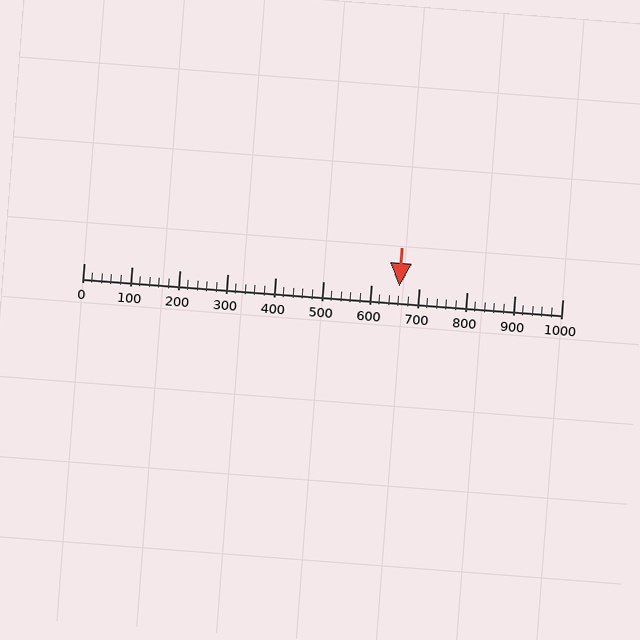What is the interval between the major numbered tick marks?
The major tick marks are spaced 100 units apart.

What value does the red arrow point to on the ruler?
The red arrow points to approximately 660.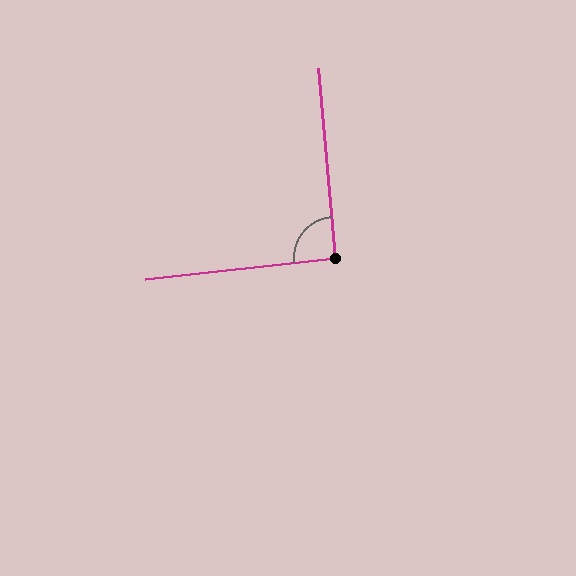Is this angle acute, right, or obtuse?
It is approximately a right angle.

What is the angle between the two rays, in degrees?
Approximately 92 degrees.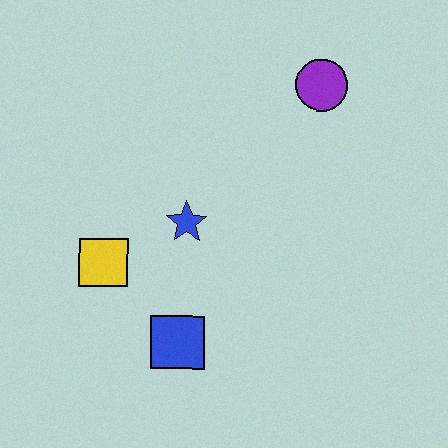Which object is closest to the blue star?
The yellow square is closest to the blue star.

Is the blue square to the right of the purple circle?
No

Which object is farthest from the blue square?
The purple circle is farthest from the blue square.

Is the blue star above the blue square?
Yes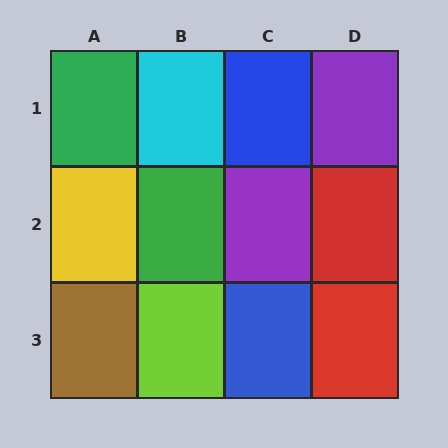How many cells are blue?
2 cells are blue.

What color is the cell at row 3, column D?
Red.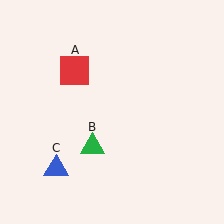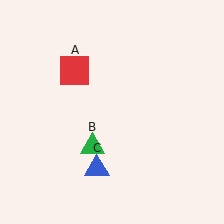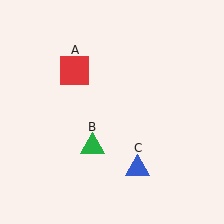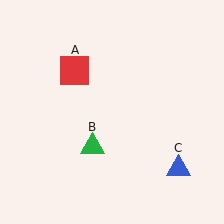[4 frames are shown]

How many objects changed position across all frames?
1 object changed position: blue triangle (object C).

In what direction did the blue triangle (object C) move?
The blue triangle (object C) moved right.